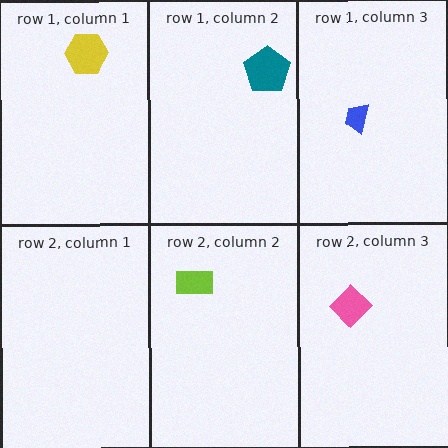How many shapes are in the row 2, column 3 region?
1.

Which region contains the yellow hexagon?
The row 1, column 1 region.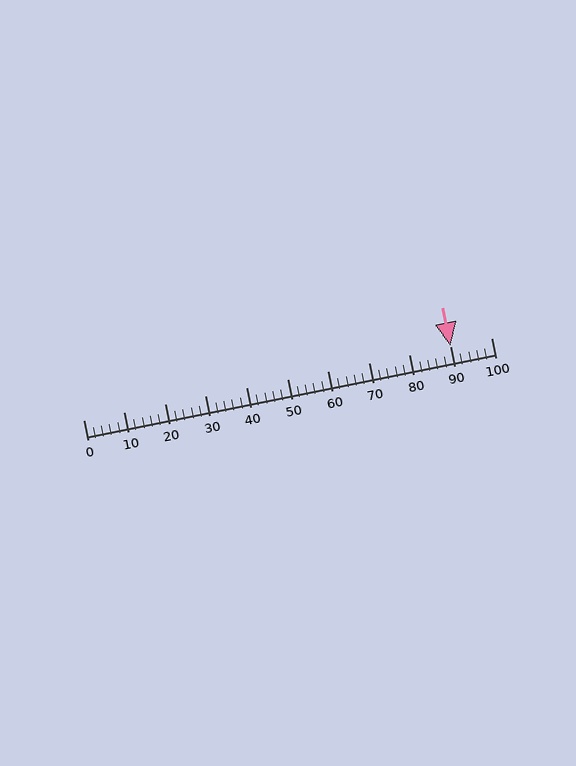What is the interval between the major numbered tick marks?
The major tick marks are spaced 10 units apart.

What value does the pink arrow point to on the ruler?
The pink arrow points to approximately 90.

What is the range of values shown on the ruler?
The ruler shows values from 0 to 100.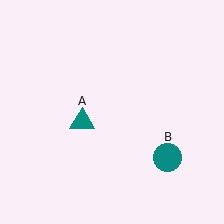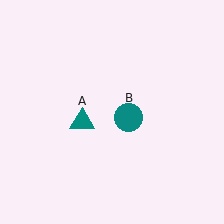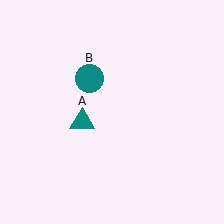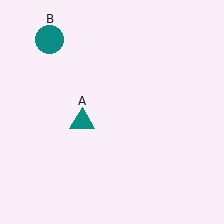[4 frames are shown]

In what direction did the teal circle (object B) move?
The teal circle (object B) moved up and to the left.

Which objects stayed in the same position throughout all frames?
Teal triangle (object A) remained stationary.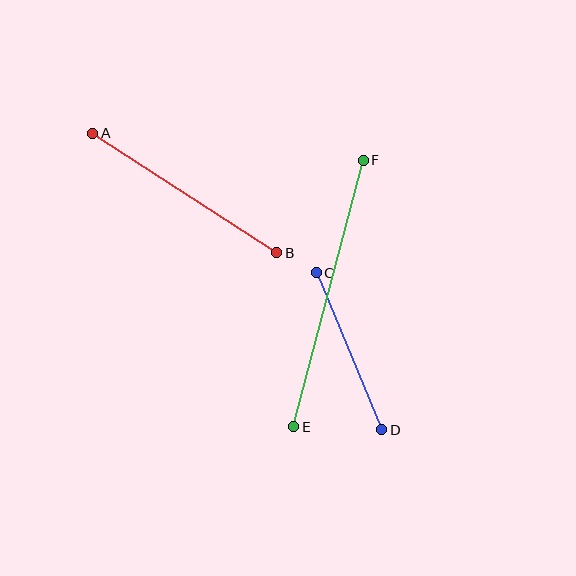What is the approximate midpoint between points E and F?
The midpoint is at approximately (329, 293) pixels.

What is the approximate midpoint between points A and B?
The midpoint is at approximately (185, 193) pixels.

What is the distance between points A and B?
The distance is approximately 220 pixels.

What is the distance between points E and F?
The distance is approximately 276 pixels.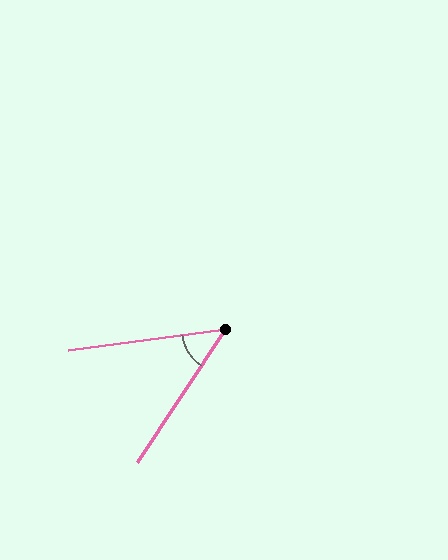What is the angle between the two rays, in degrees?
Approximately 49 degrees.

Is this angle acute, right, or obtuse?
It is acute.